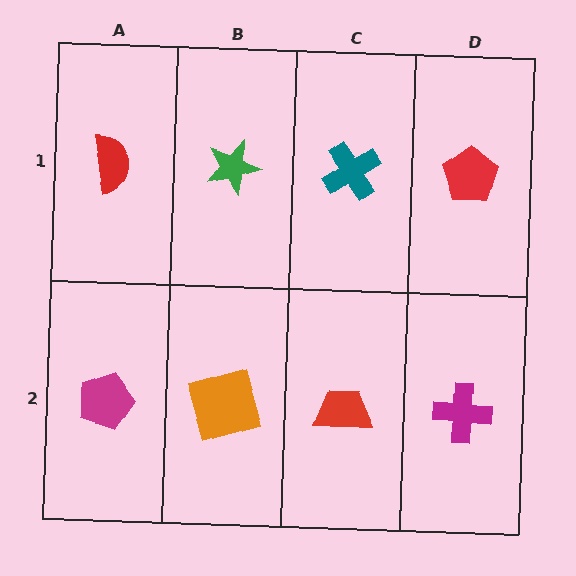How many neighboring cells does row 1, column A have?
2.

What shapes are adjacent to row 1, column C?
A red trapezoid (row 2, column C), a green star (row 1, column B), a red pentagon (row 1, column D).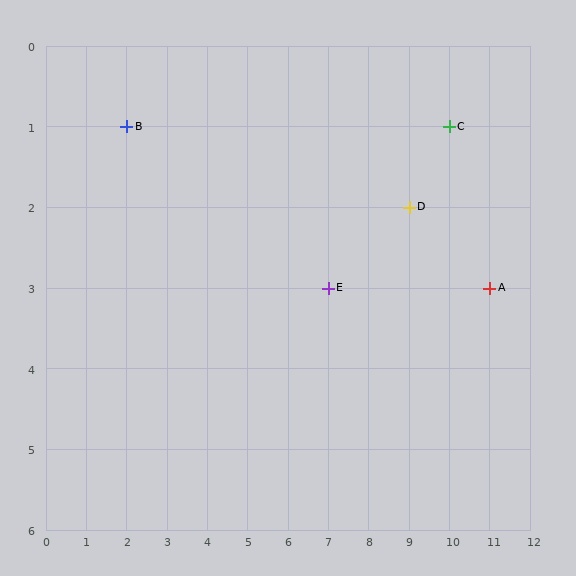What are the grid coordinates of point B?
Point B is at grid coordinates (2, 1).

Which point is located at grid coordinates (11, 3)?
Point A is at (11, 3).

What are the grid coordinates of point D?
Point D is at grid coordinates (9, 2).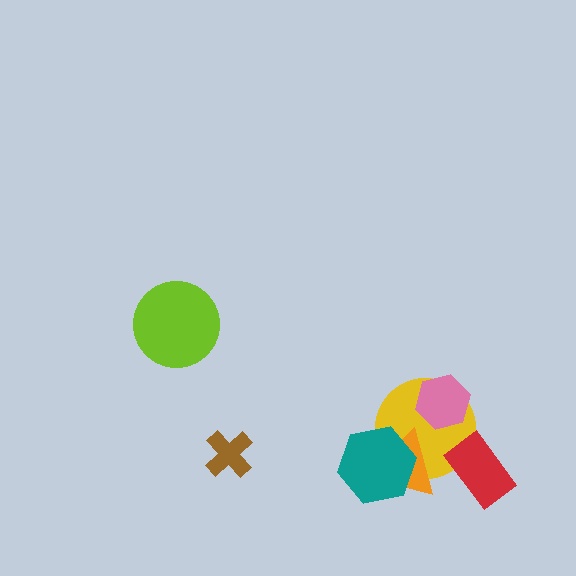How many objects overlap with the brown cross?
0 objects overlap with the brown cross.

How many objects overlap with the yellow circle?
4 objects overlap with the yellow circle.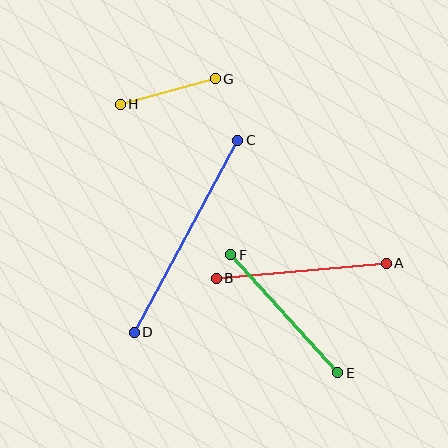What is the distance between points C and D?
The distance is approximately 218 pixels.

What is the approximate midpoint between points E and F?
The midpoint is at approximately (284, 314) pixels.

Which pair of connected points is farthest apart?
Points C and D are farthest apart.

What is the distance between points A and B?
The distance is approximately 170 pixels.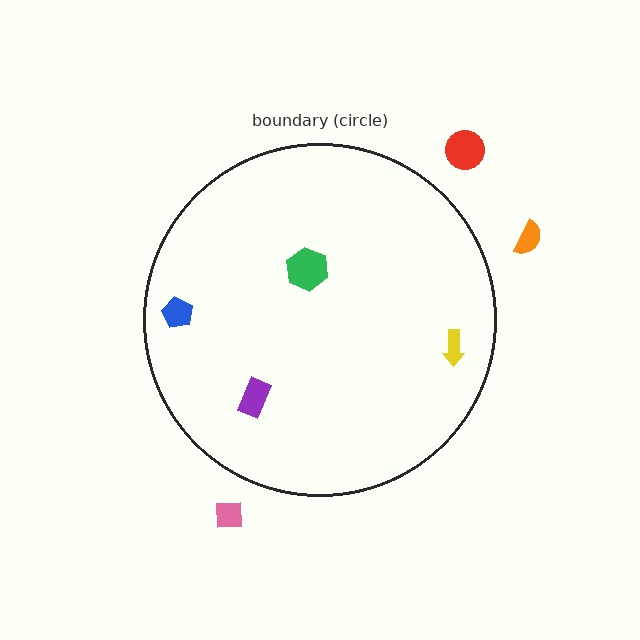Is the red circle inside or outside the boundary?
Outside.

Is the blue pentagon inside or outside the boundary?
Inside.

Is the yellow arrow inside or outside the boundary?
Inside.